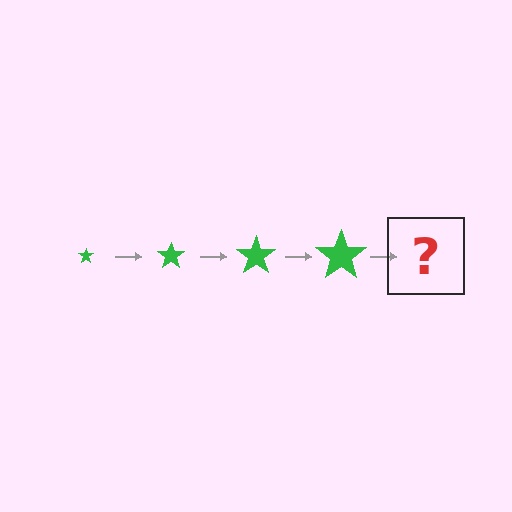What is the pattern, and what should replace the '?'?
The pattern is that the star gets progressively larger each step. The '?' should be a green star, larger than the previous one.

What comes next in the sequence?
The next element should be a green star, larger than the previous one.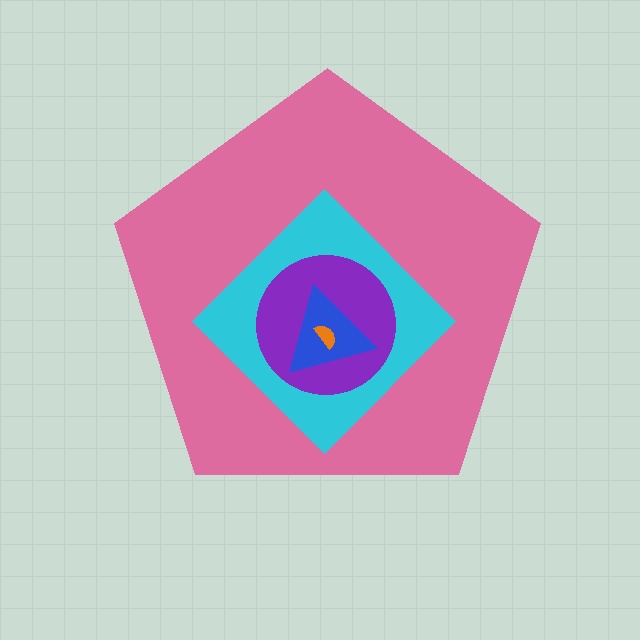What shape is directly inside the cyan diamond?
The purple circle.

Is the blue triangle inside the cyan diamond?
Yes.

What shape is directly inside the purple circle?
The blue triangle.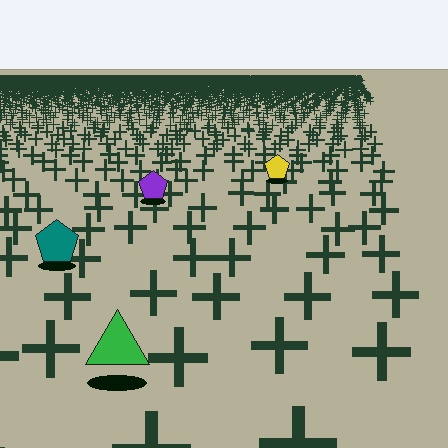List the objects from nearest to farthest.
From nearest to farthest: the green triangle, the teal pentagon, the purple pentagon, the yellow pentagon.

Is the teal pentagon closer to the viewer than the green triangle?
No. The green triangle is closer — you can tell from the texture gradient: the ground texture is coarser near it.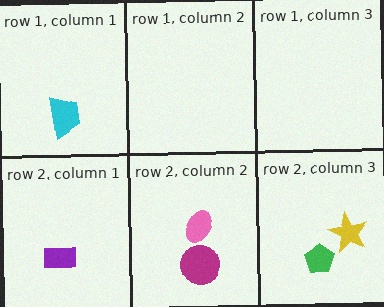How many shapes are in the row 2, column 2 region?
2.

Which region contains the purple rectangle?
The row 2, column 1 region.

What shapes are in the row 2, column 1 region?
The purple rectangle.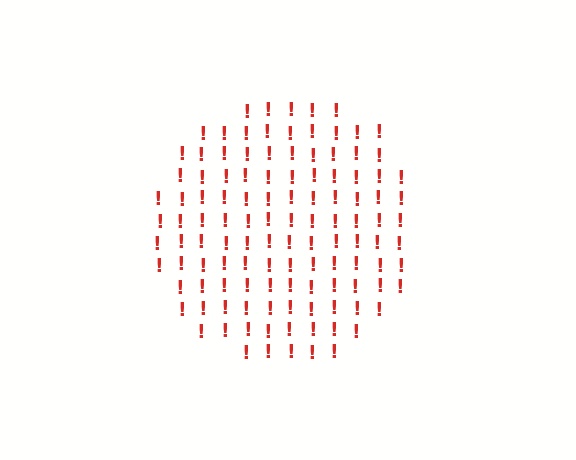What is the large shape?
The large shape is a circle.